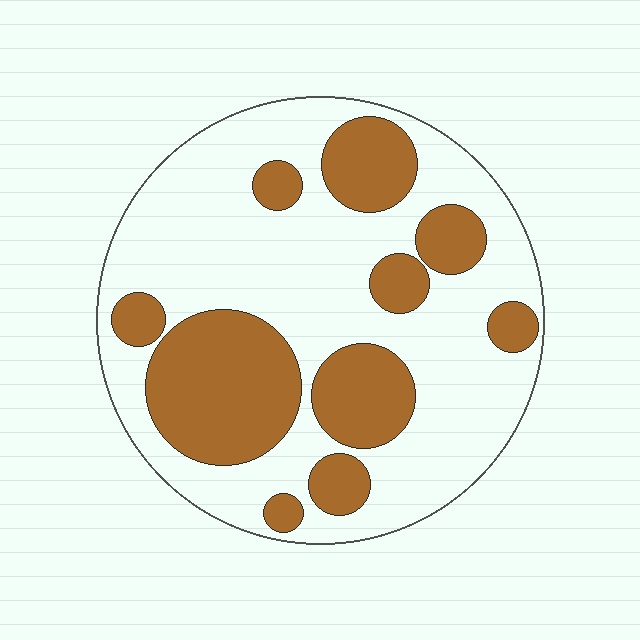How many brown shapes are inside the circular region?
10.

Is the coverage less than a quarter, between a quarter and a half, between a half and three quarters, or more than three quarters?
Between a quarter and a half.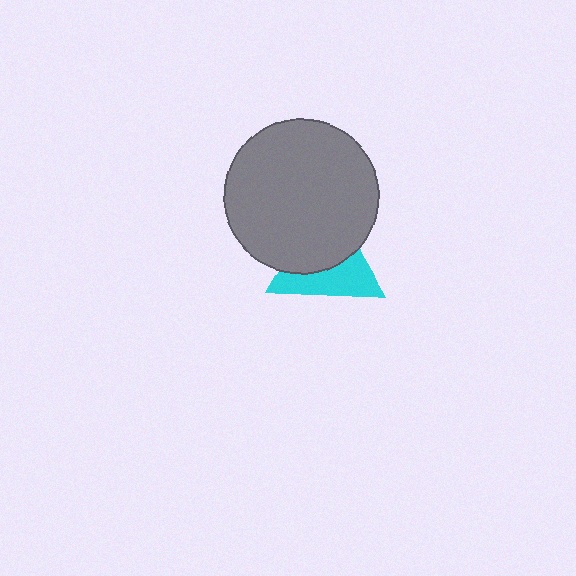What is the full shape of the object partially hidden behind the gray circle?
The partially hidden object is a cyan triangle.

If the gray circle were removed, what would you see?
You would see the complete cyan triangle.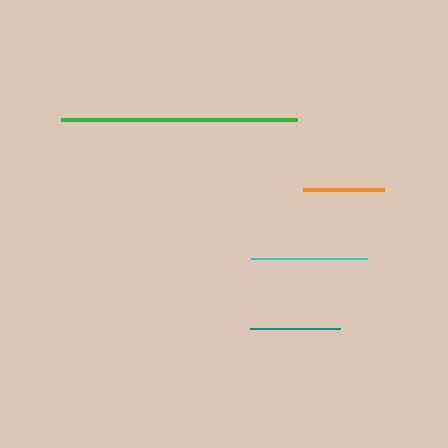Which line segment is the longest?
The green line is the longest at approximately 236 pixels.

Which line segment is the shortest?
The orange line is the shortest at approximately 81 pixels.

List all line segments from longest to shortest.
From longest to shortest: green, cyan, teal, orange.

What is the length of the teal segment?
The teal segment is approximately 90 pixels long.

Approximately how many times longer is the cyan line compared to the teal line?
The cyan line is approximately 1.3 times the length of the teal line.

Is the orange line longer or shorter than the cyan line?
The cyan line is longer than the orange line.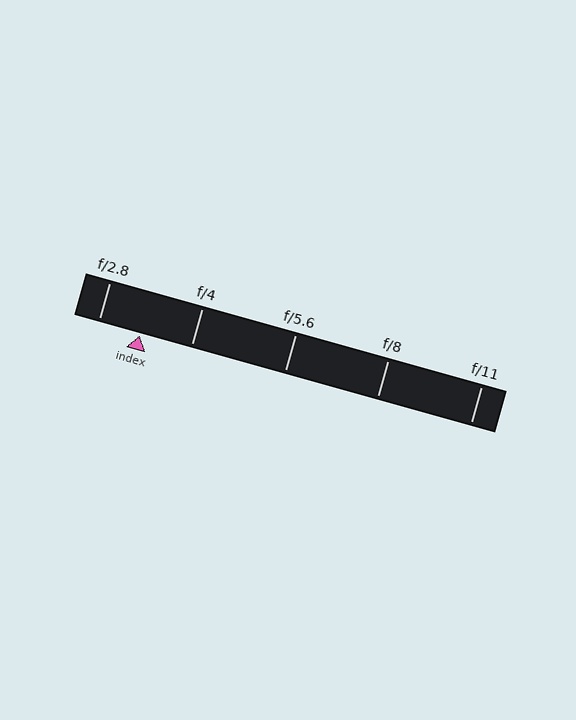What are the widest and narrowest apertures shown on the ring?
The widest aperture shown is f/2.8 and the narrowest is f/11.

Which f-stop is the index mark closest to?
The index mark is closest to f/2.8.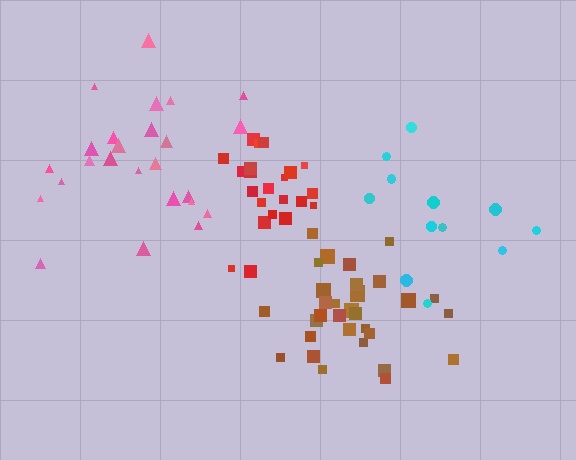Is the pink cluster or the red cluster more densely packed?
Red.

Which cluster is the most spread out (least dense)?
Cyan.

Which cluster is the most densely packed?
Red.